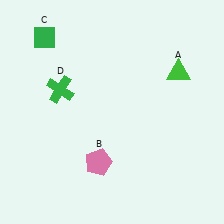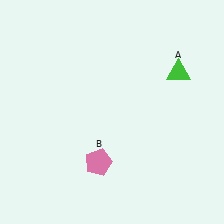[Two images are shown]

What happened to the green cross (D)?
The green cross (D) was removed in Image 2. It was in the top-left area of Image 1.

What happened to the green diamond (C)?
The green diamond (C) was removed in Image 2. It was in the top-left area of Image 1.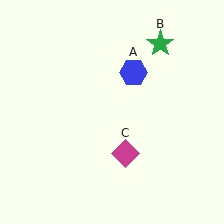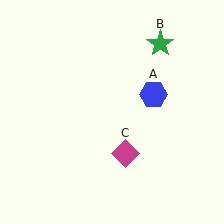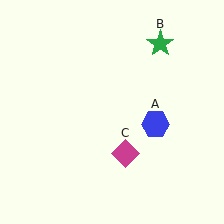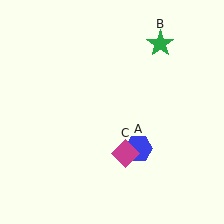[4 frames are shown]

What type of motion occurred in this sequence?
The blue hexagon (object A) rotated clockwise around the center of the scene.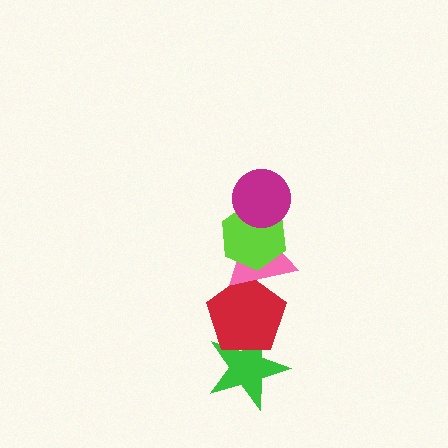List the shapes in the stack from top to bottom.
From top to bottom: the magenta circle, the lime hexagon, the pink triangle, the red pentagon, the green star.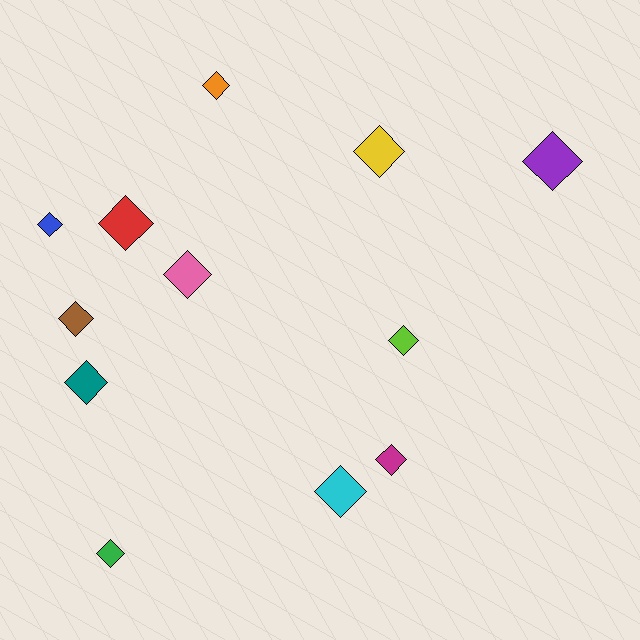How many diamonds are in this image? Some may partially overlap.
There are 12 diamonds.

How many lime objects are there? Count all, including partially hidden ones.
There is 1 lime object.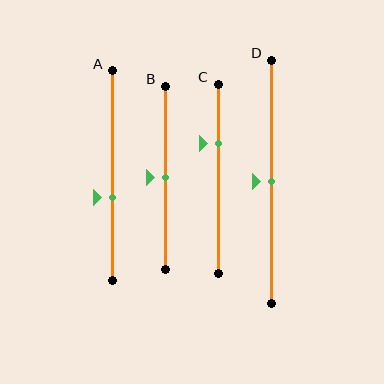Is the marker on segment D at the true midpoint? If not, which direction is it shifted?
Yes, the marker on segment D is at the true midpoint.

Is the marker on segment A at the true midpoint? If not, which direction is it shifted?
No, the marker on segment A is shifted downward by about 11% of the segment length.